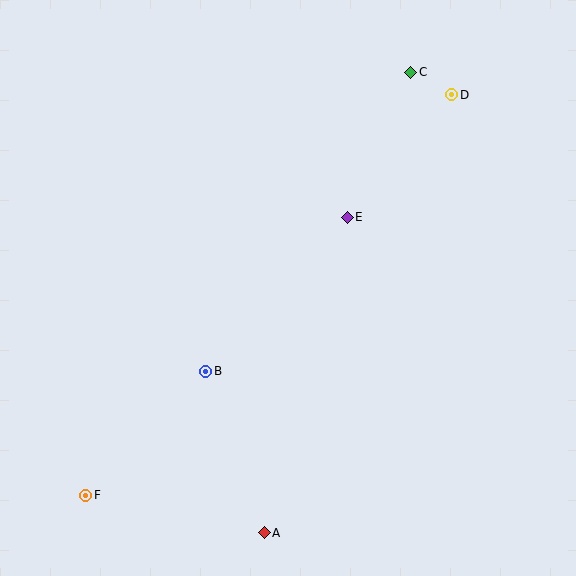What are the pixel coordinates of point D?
Point D is at (452, 95).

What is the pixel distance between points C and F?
The distance between C and F is 533 pixels.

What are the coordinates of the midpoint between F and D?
The midpoint between F and D is at (269, 295).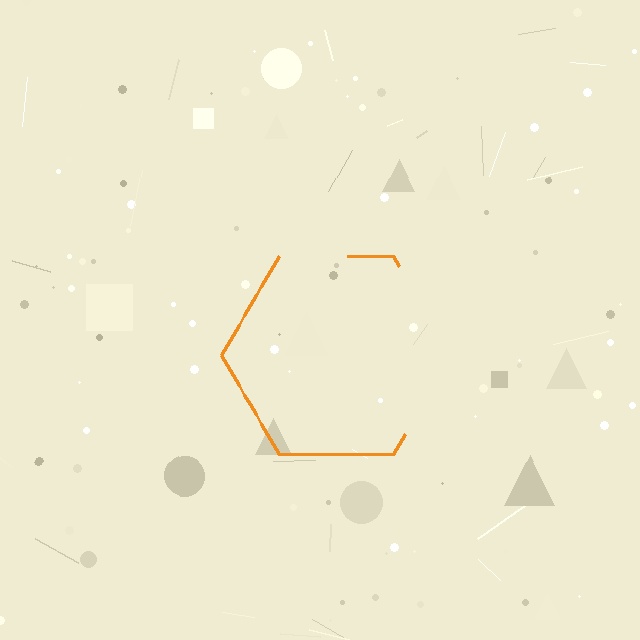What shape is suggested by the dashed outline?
The dashed outline suggests a hexagon.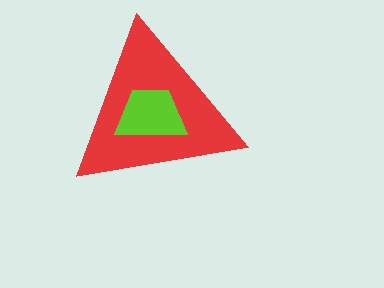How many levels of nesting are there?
2.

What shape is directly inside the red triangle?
The lime trapezoid.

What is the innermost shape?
The lime trapezoid.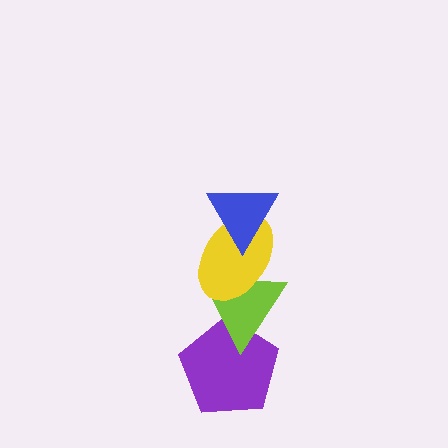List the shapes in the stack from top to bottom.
From top to bottom: the blue triangle, the yellow ellipse, the lime triangle, the purple pentagon.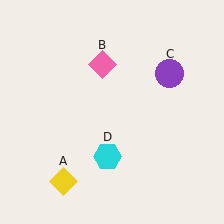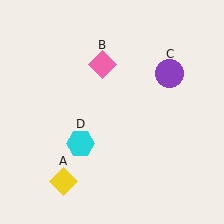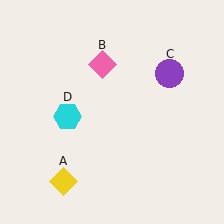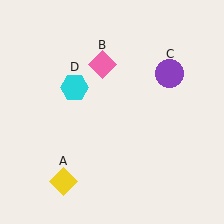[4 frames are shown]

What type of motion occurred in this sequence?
The cyan hexagon (object D) rotated clockwise around the center of the scene.